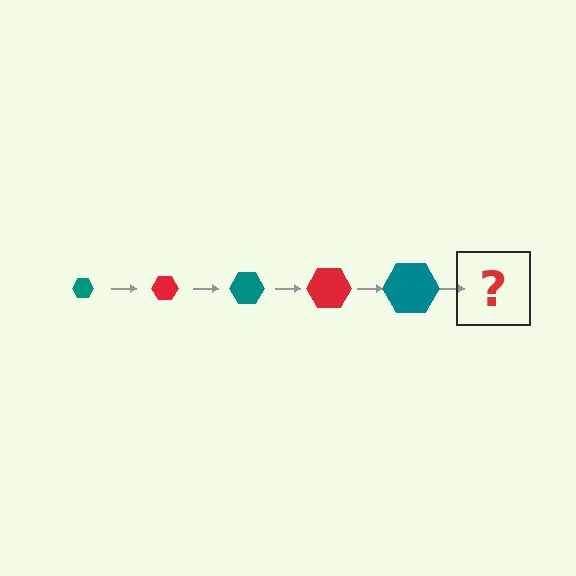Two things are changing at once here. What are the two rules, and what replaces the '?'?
The two rules are that the hexagon grows larger each step and the color cycles through teal and red. The '?' should be a red hexagon, larger than the previous one.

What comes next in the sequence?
The next element should be a red hexagon, larger than the previous one.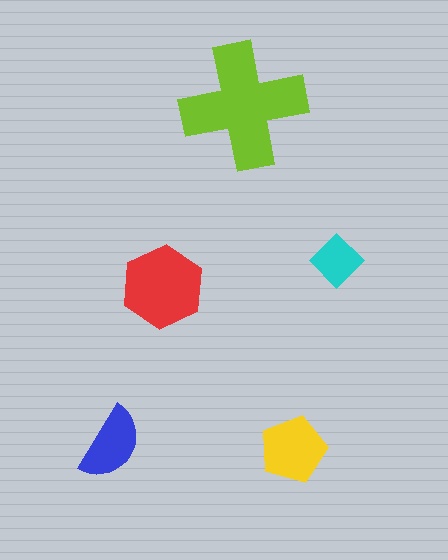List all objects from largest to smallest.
The lime cross, the red hexagon, the yellow pentagon, the blue semicircle, the cyan diamond.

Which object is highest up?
The lime cross is topmost.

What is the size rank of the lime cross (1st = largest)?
1st.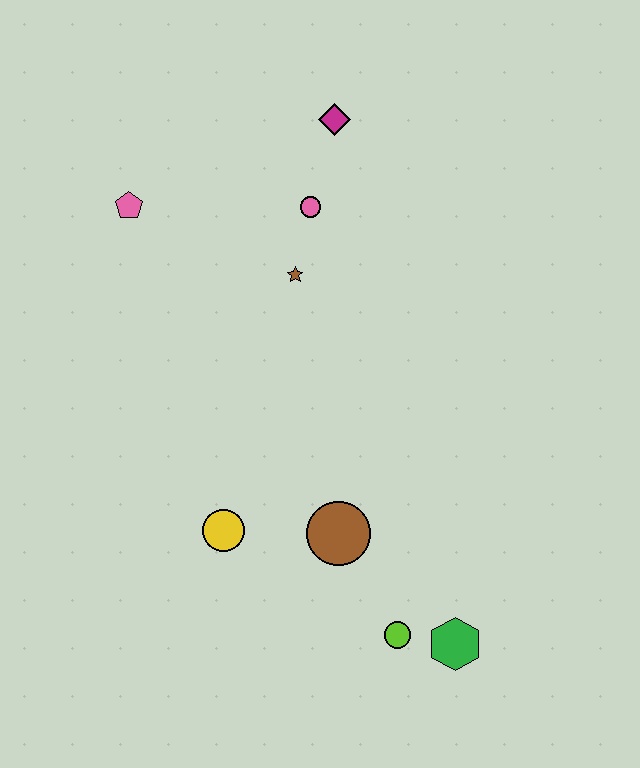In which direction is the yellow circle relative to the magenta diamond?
The yellow circle is below the magenta diamond.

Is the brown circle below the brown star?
Yes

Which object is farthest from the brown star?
The green hexagon is farthest from the brown star.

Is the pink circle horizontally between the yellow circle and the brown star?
No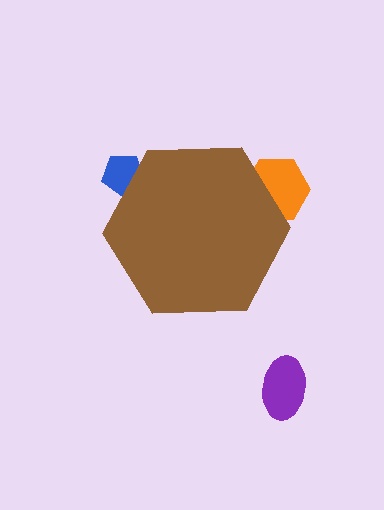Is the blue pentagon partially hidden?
Yes, the blue pentagon is partially hidden behind the brown hexagon.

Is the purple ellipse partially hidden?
No, the purple ellipse is fully visible.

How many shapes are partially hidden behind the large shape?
2 shapes are partially hidden.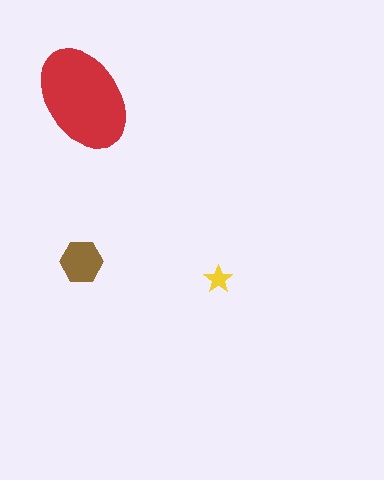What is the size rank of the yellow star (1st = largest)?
3rd.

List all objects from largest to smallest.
The red ellipse, the brown hexagon, the yellow star.